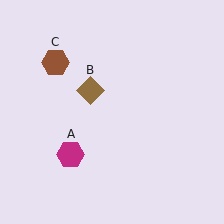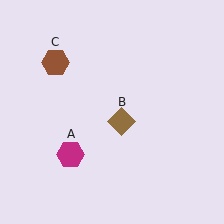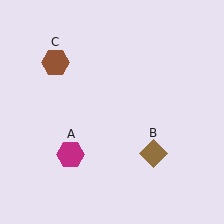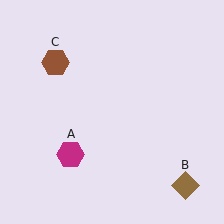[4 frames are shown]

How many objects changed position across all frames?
1 object changed position: brown diamond (object B).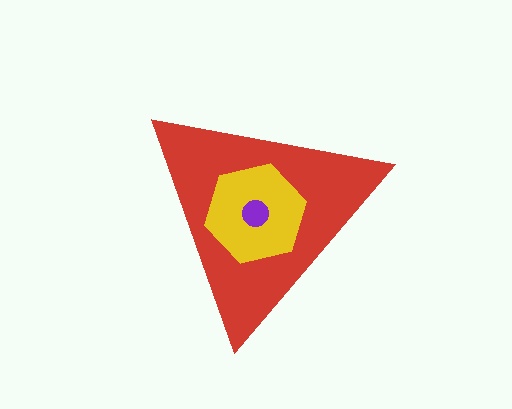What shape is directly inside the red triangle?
The yellow hexagon.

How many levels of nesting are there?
3.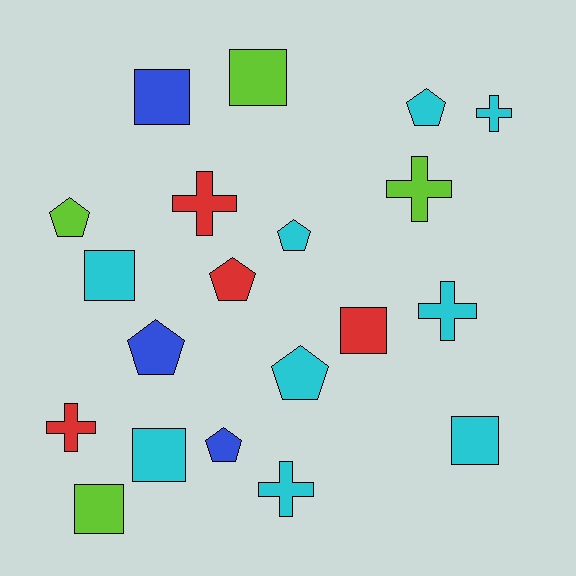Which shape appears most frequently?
Pentagon, with 7 objects.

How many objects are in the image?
There are 20 objects.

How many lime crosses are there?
There is 1 lime cross.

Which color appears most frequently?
Cyan, with 9 objects.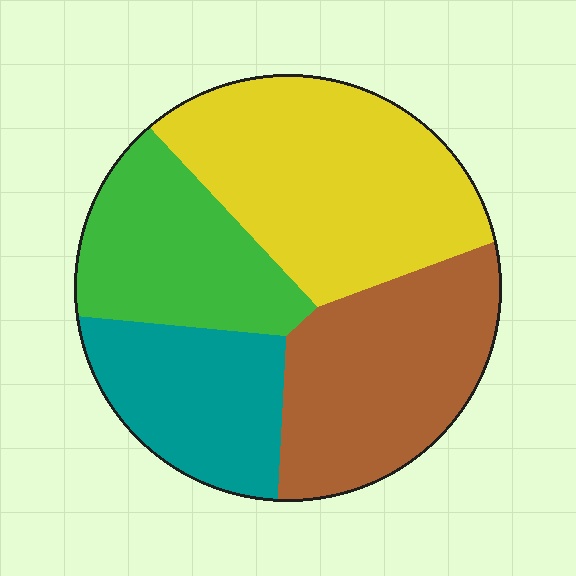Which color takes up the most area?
Yellow, at roughly 35%.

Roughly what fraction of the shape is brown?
Brown covers about 25% of the shape.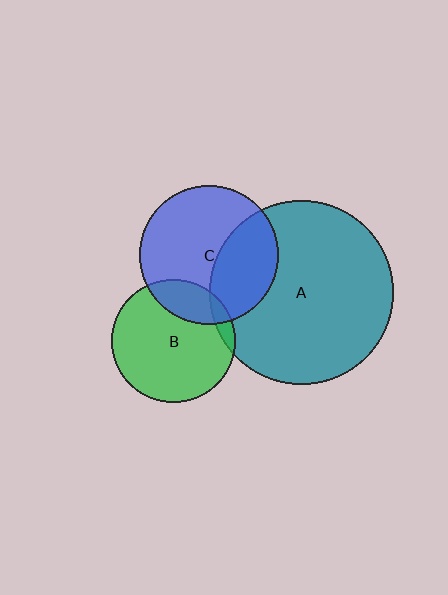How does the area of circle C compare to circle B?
Approximately 1.3 times.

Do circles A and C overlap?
Yes.